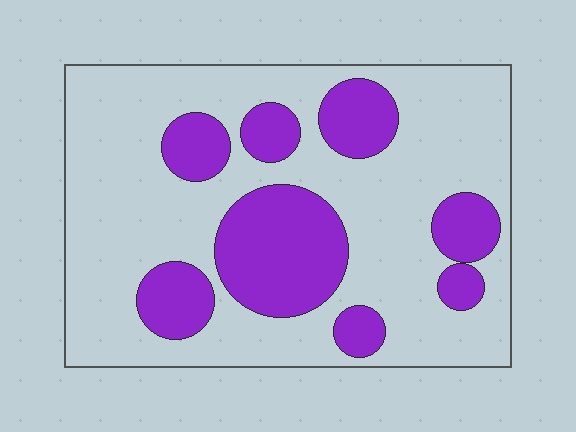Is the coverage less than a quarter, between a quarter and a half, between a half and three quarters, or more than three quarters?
Between a quarter and a half.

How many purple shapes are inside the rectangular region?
8.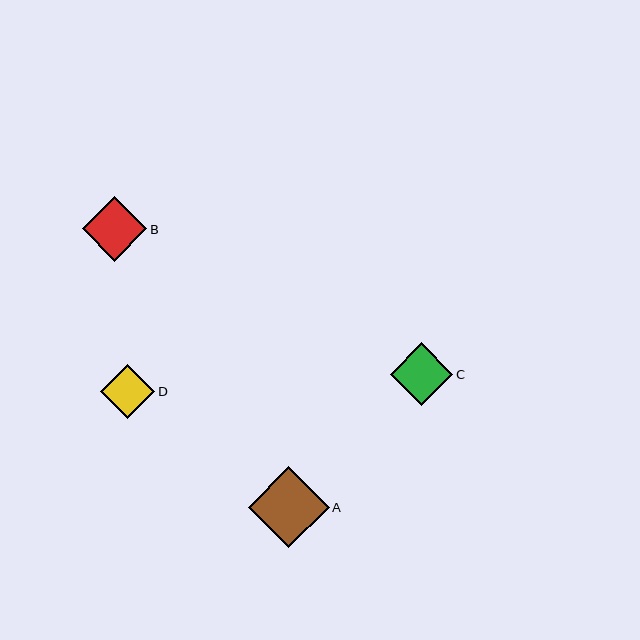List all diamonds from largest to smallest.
From largest to smallest: A, B, C, D.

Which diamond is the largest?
Diamond A is the largest with a size of approximately 81 pixels.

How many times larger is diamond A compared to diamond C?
Diamond A is approximately 1.3 times the size of diamond C.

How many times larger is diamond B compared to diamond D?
Diamond B is approximately 1.2 times the size of diamond D.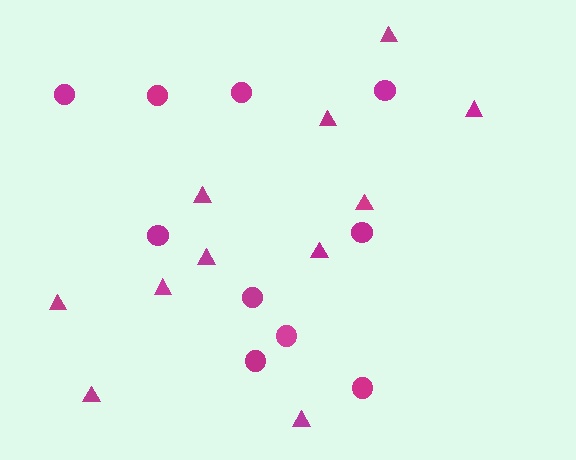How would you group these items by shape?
There are 2 groups: one group of circles (10) and one group of triangles (11).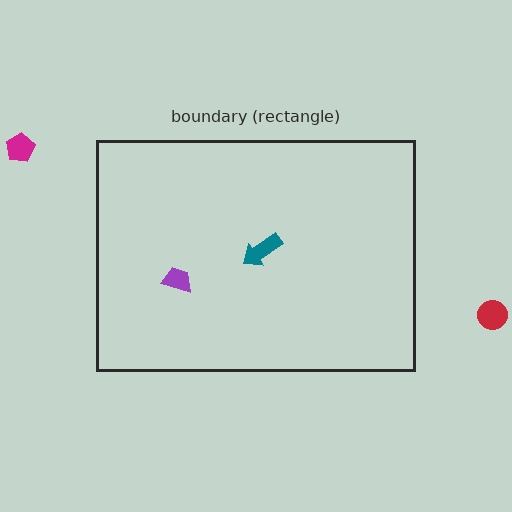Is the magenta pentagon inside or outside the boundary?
Outside.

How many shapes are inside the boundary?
2 inside, 2 outside.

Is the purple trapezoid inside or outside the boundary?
Inside.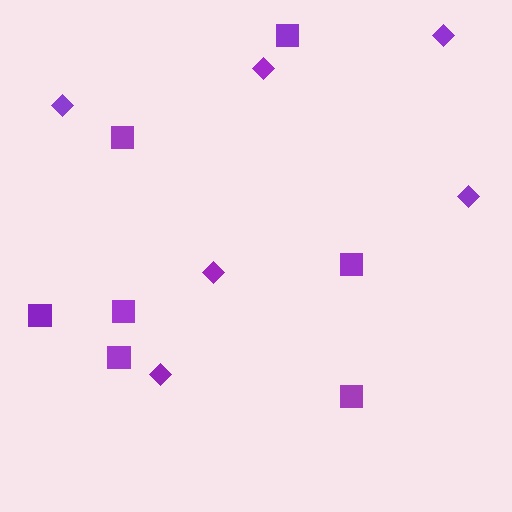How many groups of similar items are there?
There are 2 groups: one group of diamonds (6) and one group of squares (7).